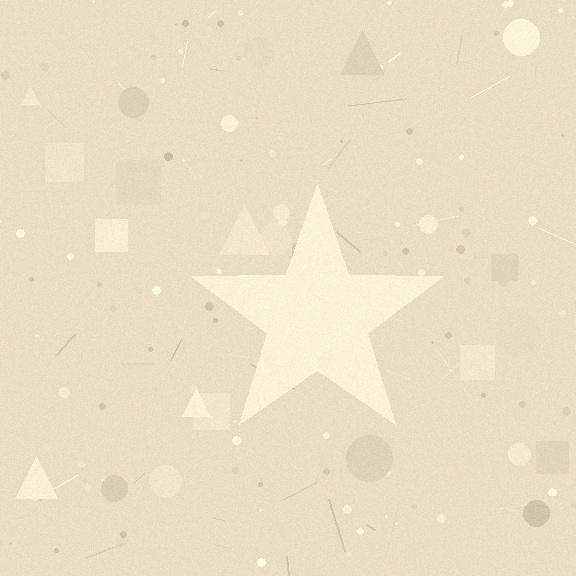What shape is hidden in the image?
A star is hidden in the image.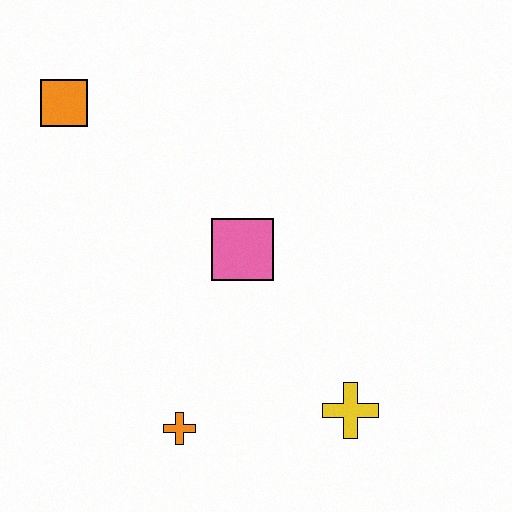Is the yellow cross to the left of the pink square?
No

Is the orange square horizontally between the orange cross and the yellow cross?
No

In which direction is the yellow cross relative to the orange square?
The yellow cross is below the orange square.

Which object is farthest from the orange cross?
The orange square is farthest from the orange cross.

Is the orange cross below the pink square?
Yes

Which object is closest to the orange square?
The pink square is closest to the orange square.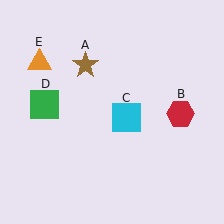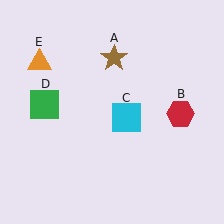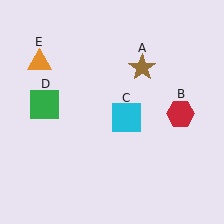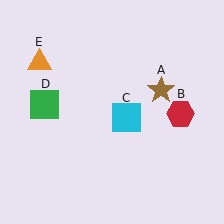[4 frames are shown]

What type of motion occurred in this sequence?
The brown star (object A) rotated clockwise around the center of the scene.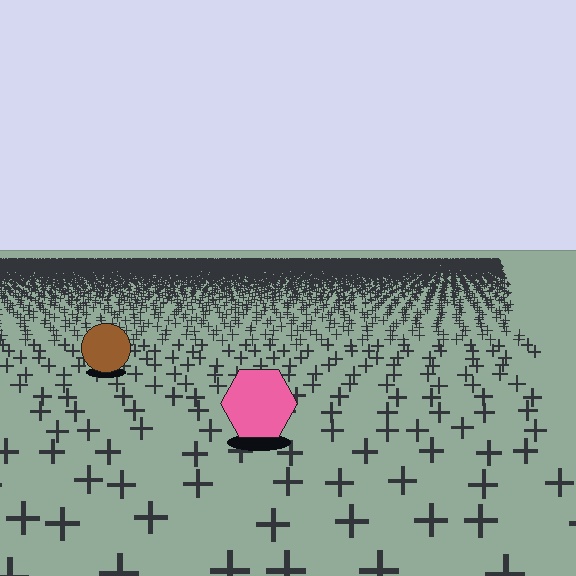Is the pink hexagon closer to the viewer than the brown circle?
Yes. The pink hexagon is closer — you can tell from the texture gradient: the ground texture is coarser near it.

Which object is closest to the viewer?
The pink hexagon is closest. The texture marks near it are larger and more spread out.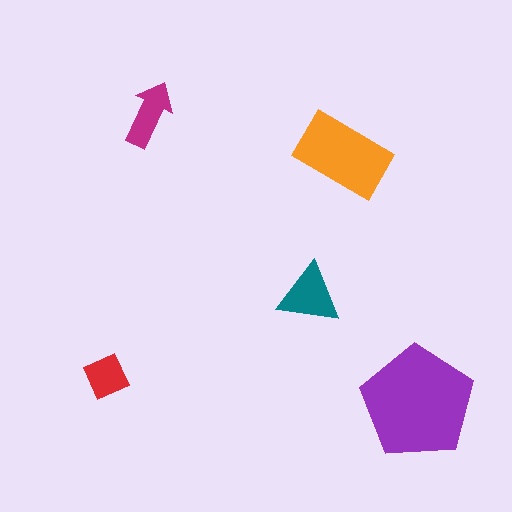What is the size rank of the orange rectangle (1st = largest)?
2nd.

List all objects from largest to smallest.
The purple pentagon, the orange rectangle, the teal triangle, the magenta arrow, the red diamond.